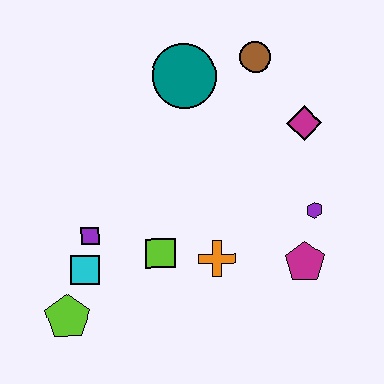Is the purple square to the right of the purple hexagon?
No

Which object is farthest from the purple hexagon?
The lime pentagon is farthest from the purple hexagon.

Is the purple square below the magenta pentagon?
No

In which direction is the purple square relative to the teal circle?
The purple square is below the teal circle.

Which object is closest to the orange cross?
The lime square is closest to the orange cross.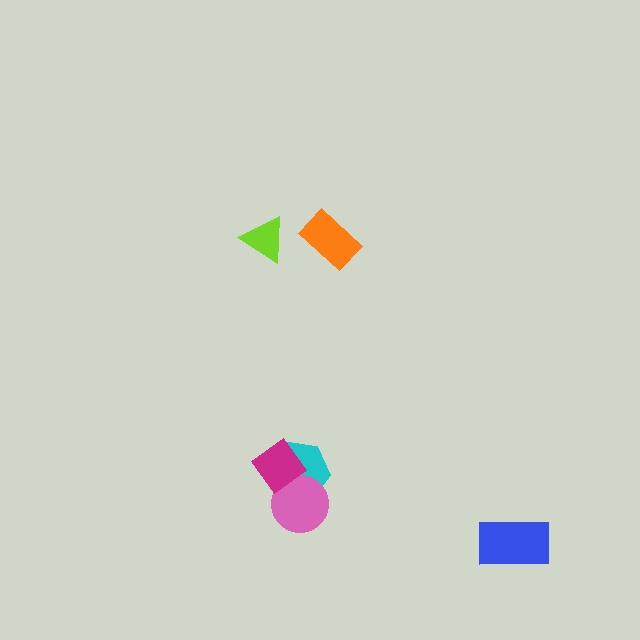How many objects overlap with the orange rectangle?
0 objects overlap with the orange rectangle.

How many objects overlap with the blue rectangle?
0 objects overlap with the blue rectangle.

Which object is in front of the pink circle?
The magenta diamond is in front of the pink circle.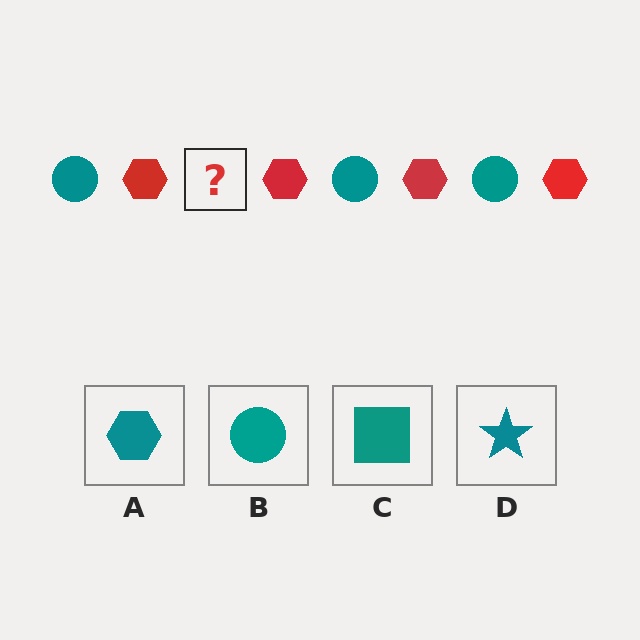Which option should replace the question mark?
Option B.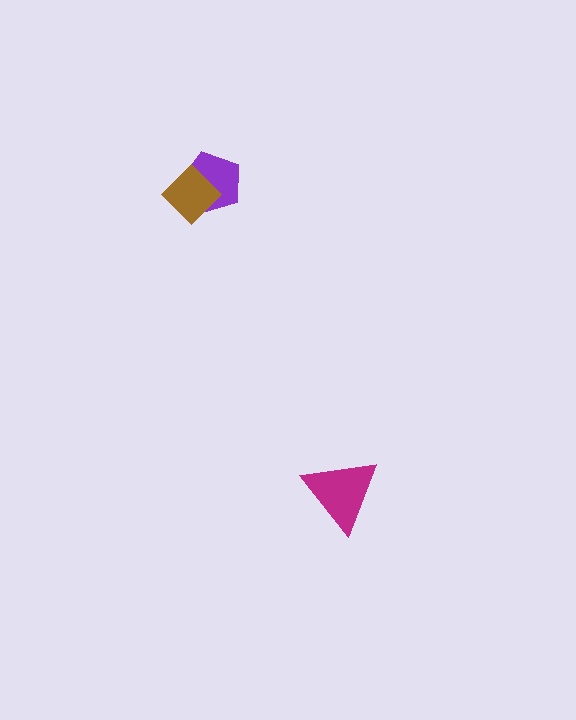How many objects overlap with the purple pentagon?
1 object overlaps with the purple pentagon.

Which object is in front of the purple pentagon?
The brown diamond is in front of the purple pentagon.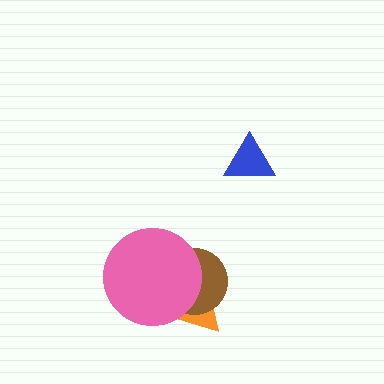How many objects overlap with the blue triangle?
0 objects overlap with the blue triangle.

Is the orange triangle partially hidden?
Yes, it is partially covered by another shape.